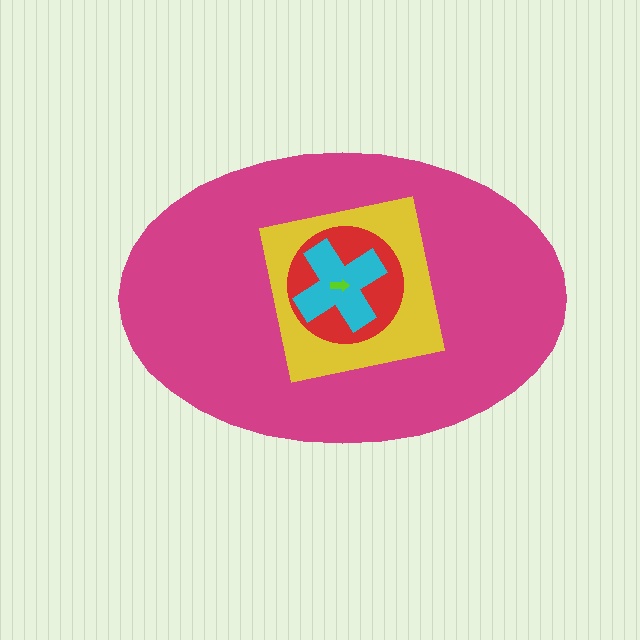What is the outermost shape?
The magenta ellipse.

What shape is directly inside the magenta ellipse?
The yellow square.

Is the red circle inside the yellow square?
Yes.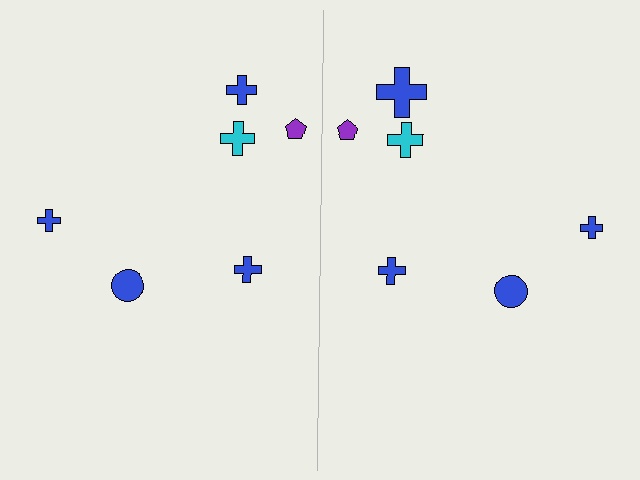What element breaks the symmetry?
The blue cross on the right side has a different size than its mirror counterpart.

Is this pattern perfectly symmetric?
No, the pattern is not perfectly symmetric. The blue cross on the right side has a different size than its mirror counterpart.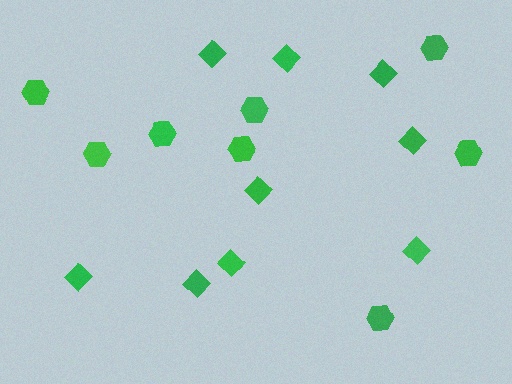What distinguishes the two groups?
There are 2 groups: one group of hexagons (8) and one group of diamonds (9).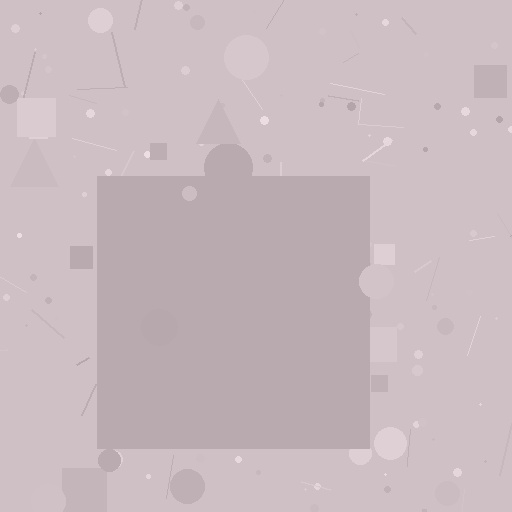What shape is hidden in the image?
A square is hidden in the image.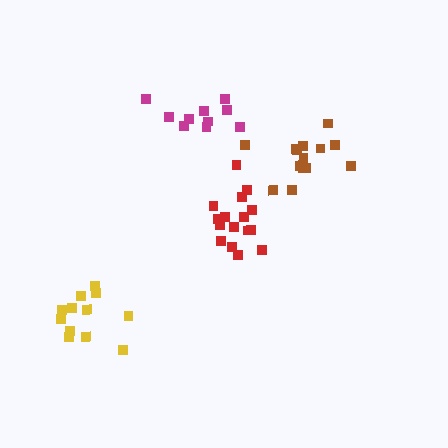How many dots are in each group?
Group 1: 16 dots, Group 2: 12 dots, Group 3: 15 dots, Group 4: 10 dots (53 total).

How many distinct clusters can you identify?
There are 4 distinct clusters.